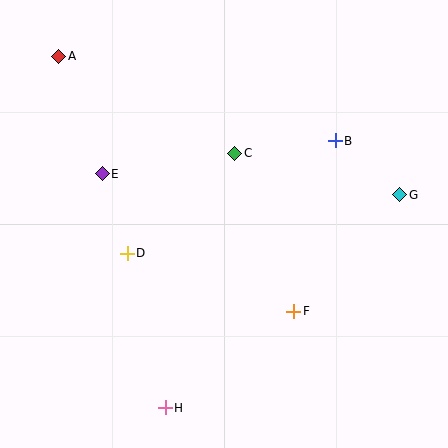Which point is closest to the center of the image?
Point C at (235, 153) is closest to the center.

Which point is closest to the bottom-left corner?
Point H is closest to the bottom-left corner.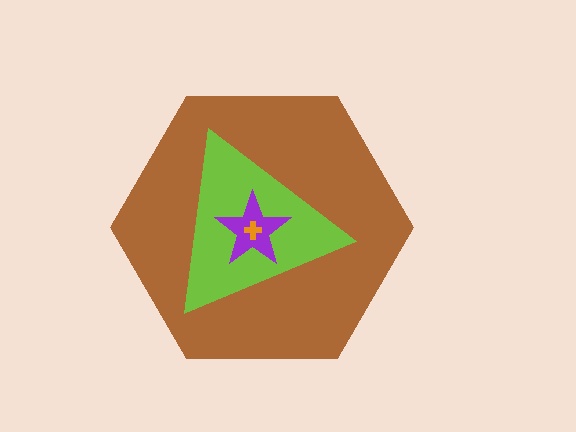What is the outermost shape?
The brown hexagon.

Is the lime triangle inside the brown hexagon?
Yes.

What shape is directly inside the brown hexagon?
The lime triangle.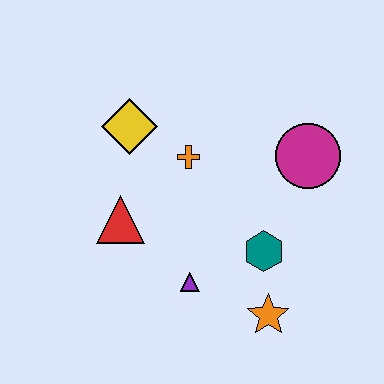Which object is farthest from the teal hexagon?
The yellow diamond is farthest from the teal hexagon.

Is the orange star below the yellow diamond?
Yes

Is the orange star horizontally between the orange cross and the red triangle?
No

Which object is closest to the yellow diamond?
The orange cross is closest to the yellow diamond.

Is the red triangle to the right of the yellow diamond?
No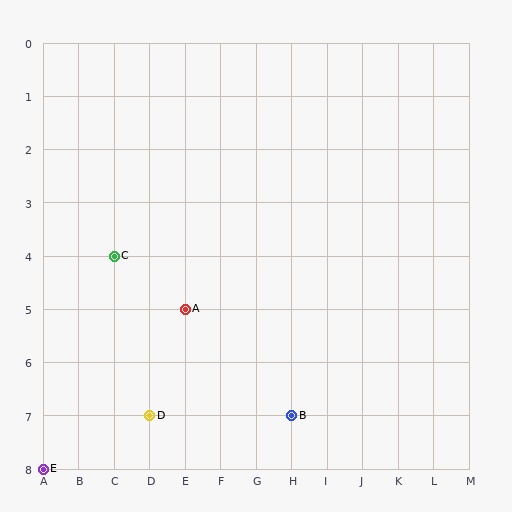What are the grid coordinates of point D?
Point D is at grid coordinates (D, 7).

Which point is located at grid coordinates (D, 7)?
Point D is at (D, 7).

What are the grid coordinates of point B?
Point B is at grid coordinates (H, 7).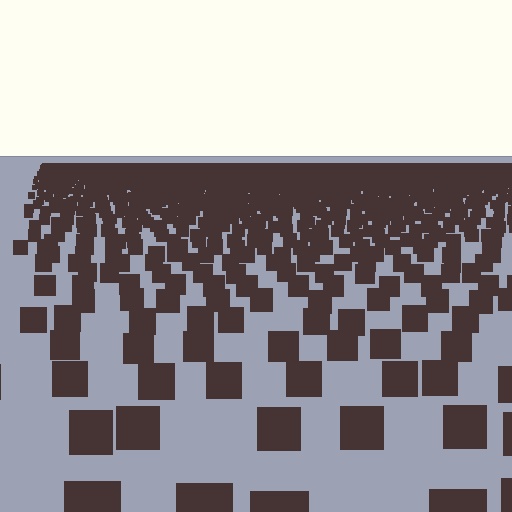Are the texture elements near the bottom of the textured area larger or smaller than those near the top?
Larger. Near the bottom, elements are closer to the viewer and appear at a bigger on-screen size.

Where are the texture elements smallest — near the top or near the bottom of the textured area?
Near the top.